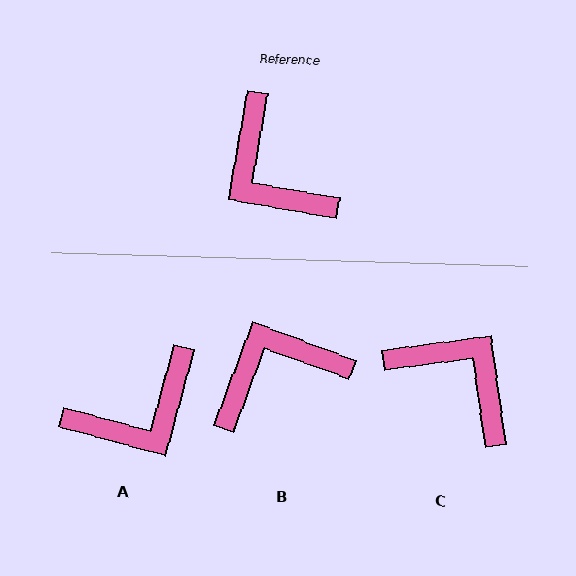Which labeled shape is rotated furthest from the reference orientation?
C, about 162 degrees away.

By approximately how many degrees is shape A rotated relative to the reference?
Approximately 85 degrees counter-clockwise.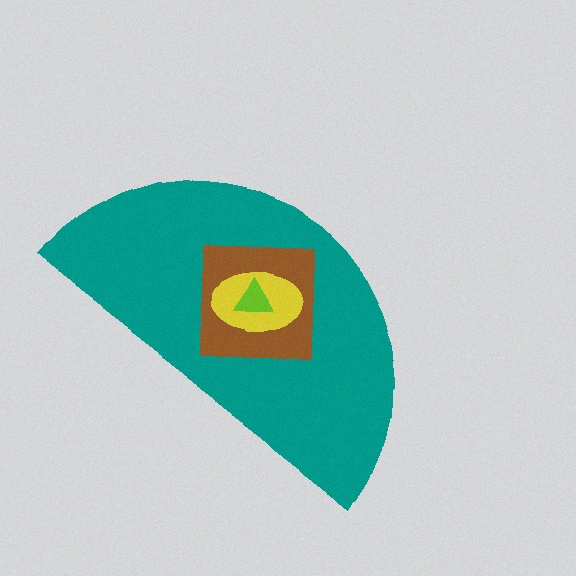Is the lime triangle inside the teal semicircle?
Yes.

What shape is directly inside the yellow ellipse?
The lime triangle.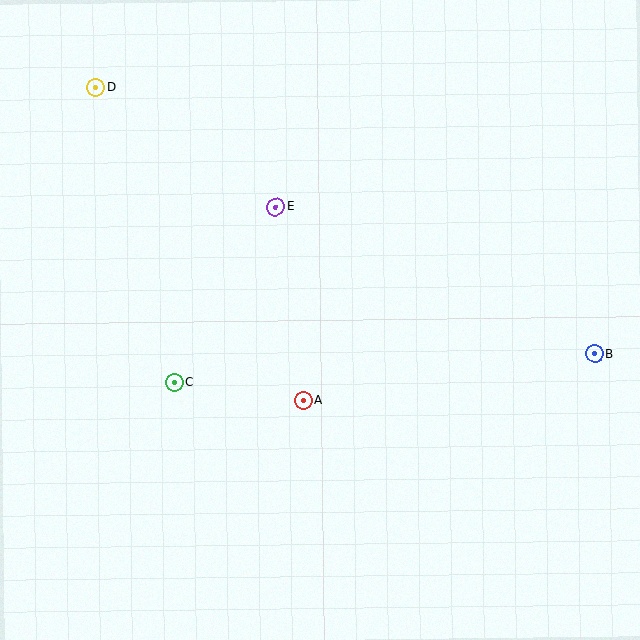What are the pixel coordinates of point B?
Point B is at (595, 354).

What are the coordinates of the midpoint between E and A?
The midpoint between E and A is at (289, 304).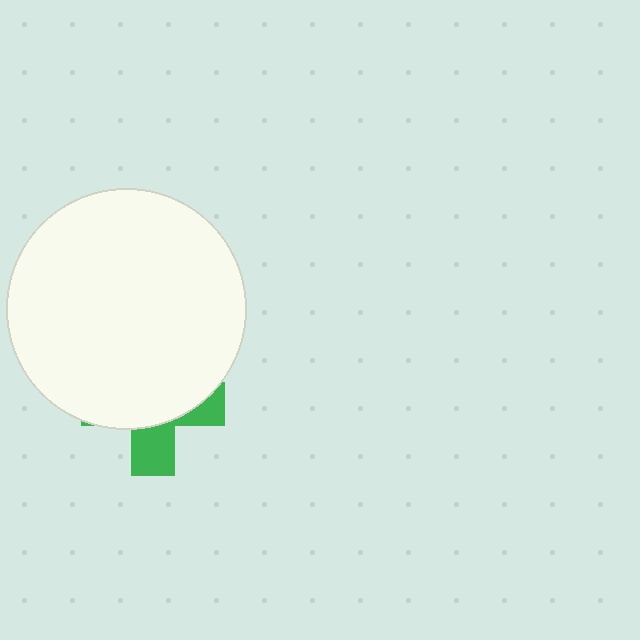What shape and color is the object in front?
The object in front is a white circle.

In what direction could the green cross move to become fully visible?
The green cross could move down. That would shift it out from behind the white circle entirely.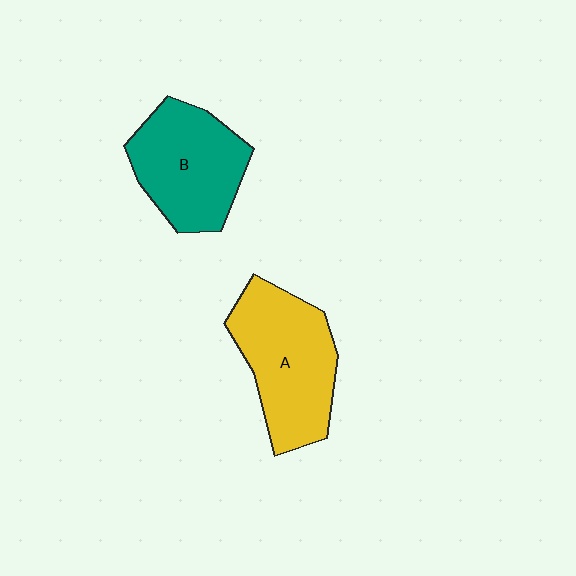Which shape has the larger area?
Shape A (yellow).